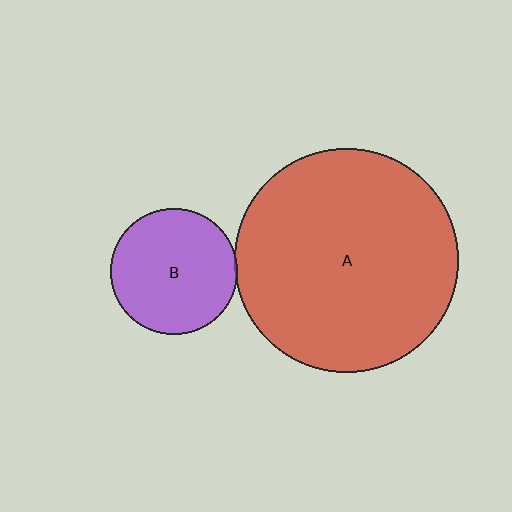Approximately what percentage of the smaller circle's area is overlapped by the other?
Approximately 5%.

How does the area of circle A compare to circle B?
Approximately 3.1 times.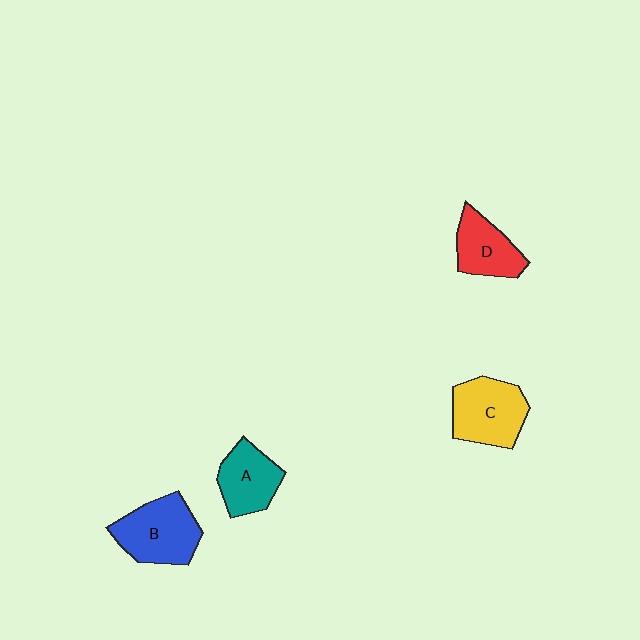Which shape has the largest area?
Shape B (blue).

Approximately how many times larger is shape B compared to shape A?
Approximately 1.3 times.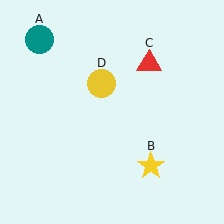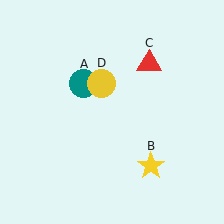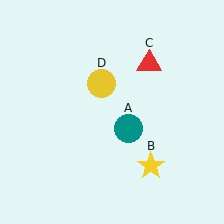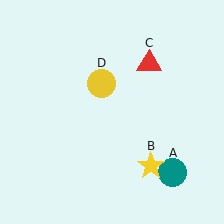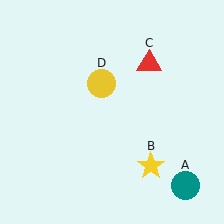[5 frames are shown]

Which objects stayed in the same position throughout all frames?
Yellow star (object B) and red triangle (object C) and yellow circle (object D) remained stationary.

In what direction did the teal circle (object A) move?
The teal circle (object A) moved down and to the right.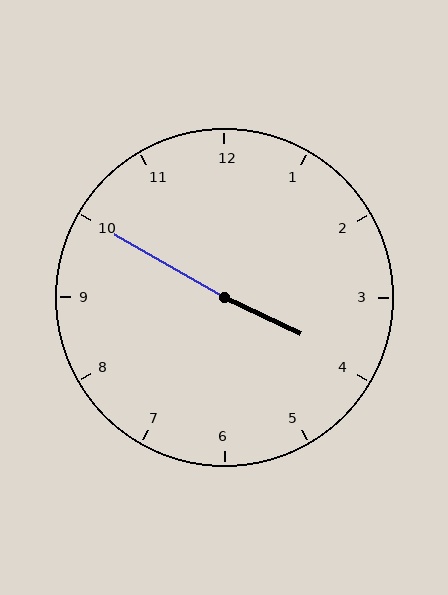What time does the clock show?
3:50.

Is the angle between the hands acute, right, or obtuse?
It is obtuse.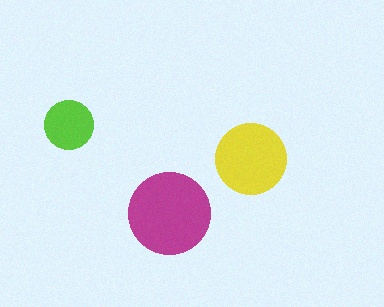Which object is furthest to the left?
The lime circle is leftmost.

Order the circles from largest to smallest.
the magenta one, the yellow one, the lime one.